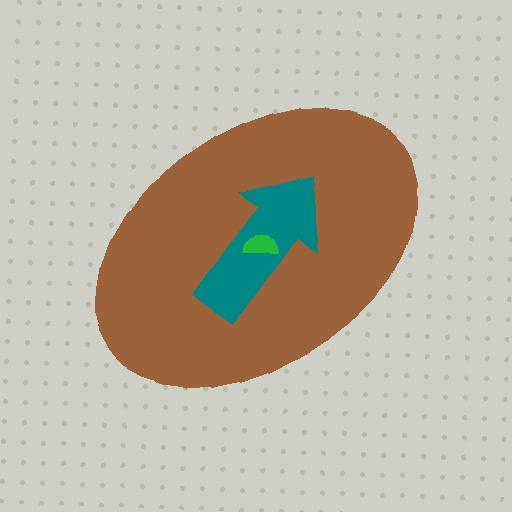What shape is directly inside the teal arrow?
The green semicircle.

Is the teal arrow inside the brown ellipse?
Yes.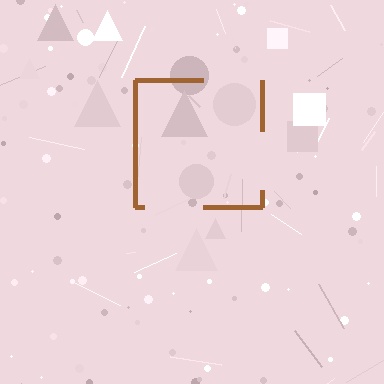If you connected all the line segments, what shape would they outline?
They would outline a square.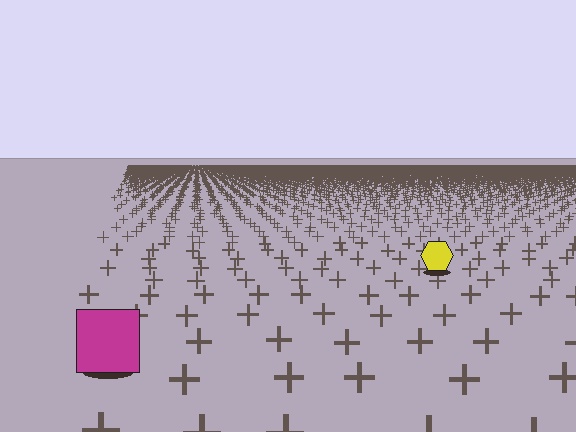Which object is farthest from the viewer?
The yellow hexagon is farthest from the viewer. It appears smaller and the ground texture around it is denser.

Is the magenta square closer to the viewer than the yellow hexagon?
Yes. The magenta square is closer — you can tell from the texture gradient: the ground texture is coarser near it.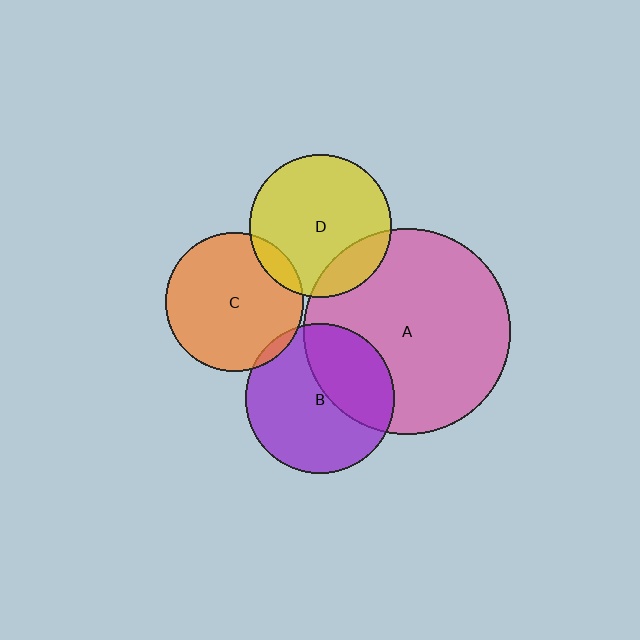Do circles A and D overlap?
Yes.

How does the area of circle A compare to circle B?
Approximately 1.9 times.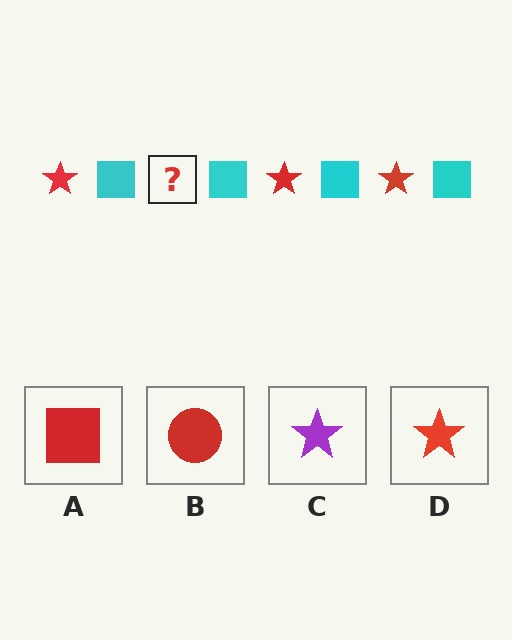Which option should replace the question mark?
Option D.